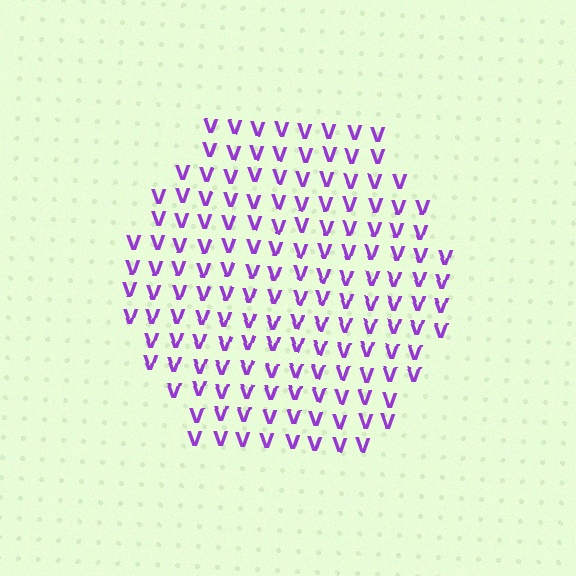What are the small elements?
The small elements are letter V's.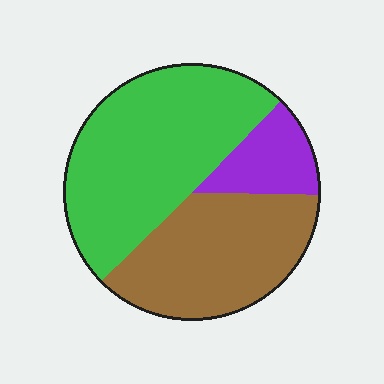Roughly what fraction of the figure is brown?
Brown takes up between a third and a half of the figure.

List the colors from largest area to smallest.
From largest to smallest: green, brown, purple.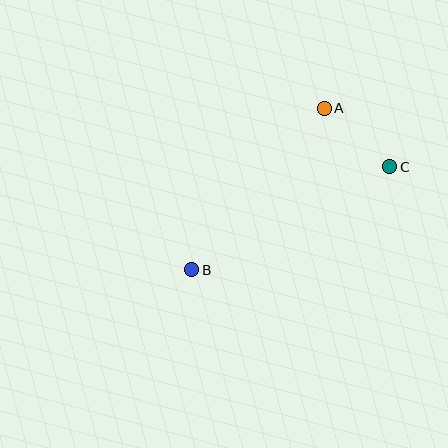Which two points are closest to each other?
Points A and C are closest to each other.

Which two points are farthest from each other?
Points B and C are farthest from each other.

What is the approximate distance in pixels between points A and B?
The distance between A and B is approximately 209 pixels.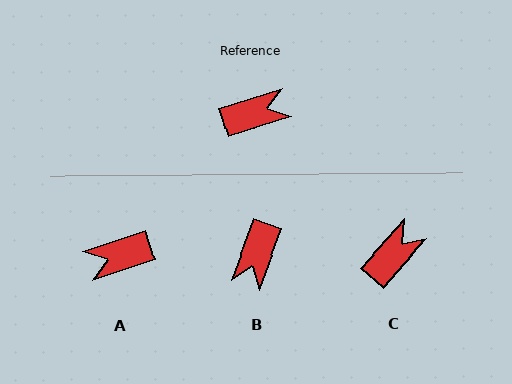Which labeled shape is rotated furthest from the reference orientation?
A, about 179 degrees away.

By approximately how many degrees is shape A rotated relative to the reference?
Approximately 179 degrees clockwise.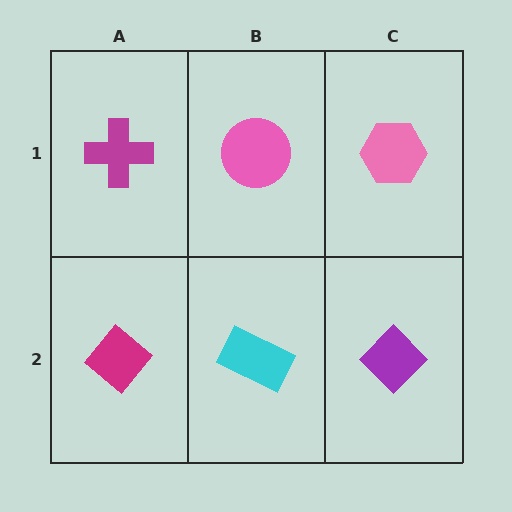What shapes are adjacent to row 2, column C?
A pink hexagon (row 1, column C), a cyan rectangle (row 2, column B).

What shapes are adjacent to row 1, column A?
A magenta diamond (row 2, column A), a pink circle (row 1, column B).